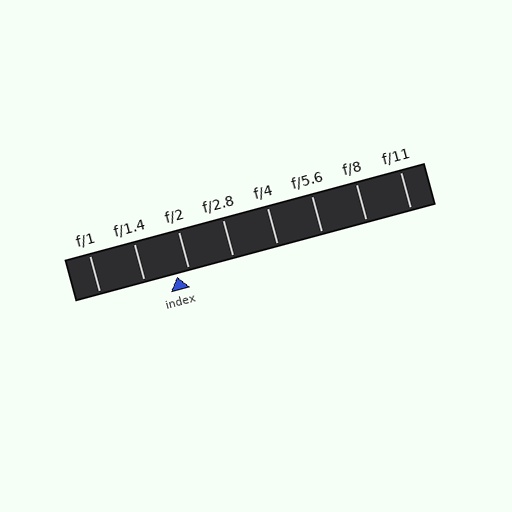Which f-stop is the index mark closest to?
The index mark is closest to f/2.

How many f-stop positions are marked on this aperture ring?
There are 8 f-stop positions marked.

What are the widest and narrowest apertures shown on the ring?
The widest aperture shown is f/1 and the narrowest is f/11.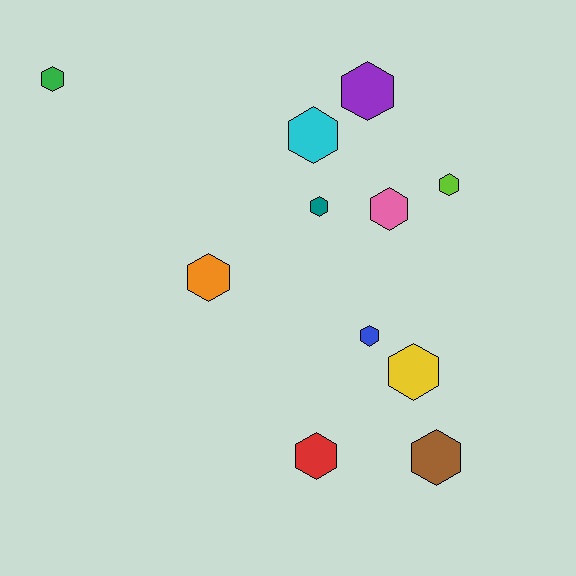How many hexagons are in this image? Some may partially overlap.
There are 11 hexagons.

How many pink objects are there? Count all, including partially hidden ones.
There is 1 pink object.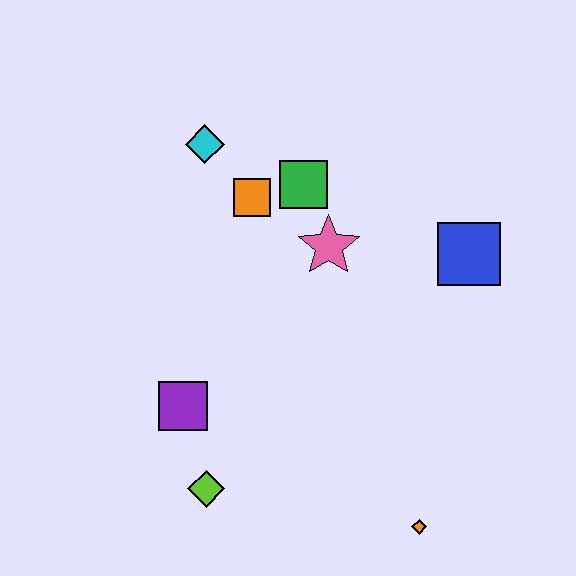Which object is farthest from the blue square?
The lime diamond is farthest from the blue square.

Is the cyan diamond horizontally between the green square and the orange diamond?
No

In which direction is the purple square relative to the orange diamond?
The purple square is to the left of the orange diamond.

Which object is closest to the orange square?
The green square is closest to the orange square.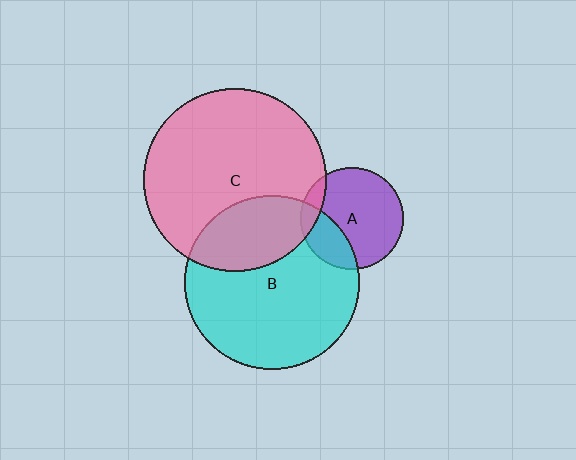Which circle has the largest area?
Circle C (pink).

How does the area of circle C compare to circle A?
Approximately 3.2 times.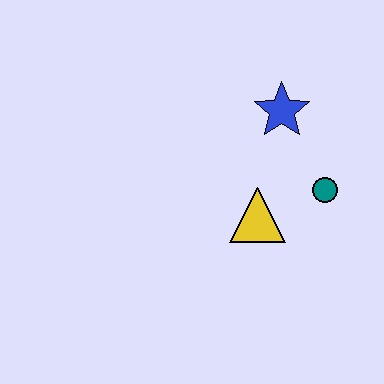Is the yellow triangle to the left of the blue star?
Yes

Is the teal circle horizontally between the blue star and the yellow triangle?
No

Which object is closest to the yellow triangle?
The teal circle is closest to the yellow triangle.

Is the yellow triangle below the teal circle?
Yes